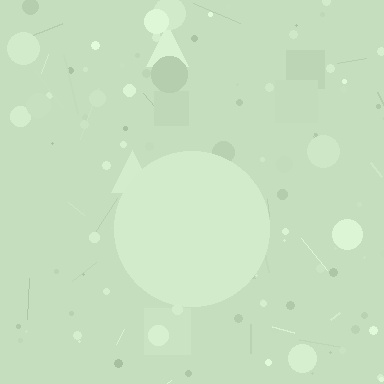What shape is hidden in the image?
A circle is hidden in the image.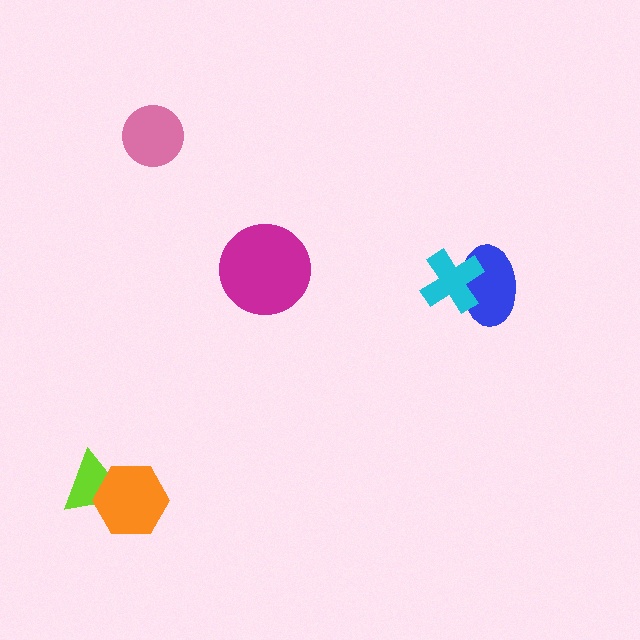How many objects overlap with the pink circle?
0 objects overlap with the pink circle.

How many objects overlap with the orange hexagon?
1 object overlaps with the orange hexagon.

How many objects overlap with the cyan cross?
1 object overlaps with the cyan cross.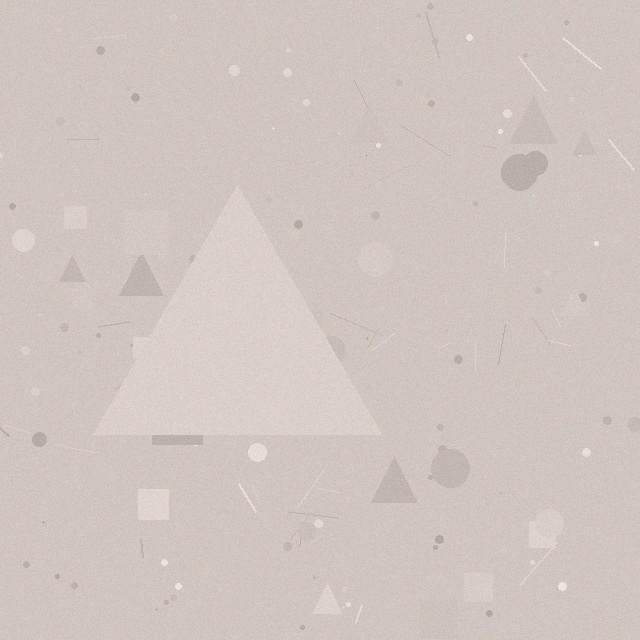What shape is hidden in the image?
A triangle is hidden in the image.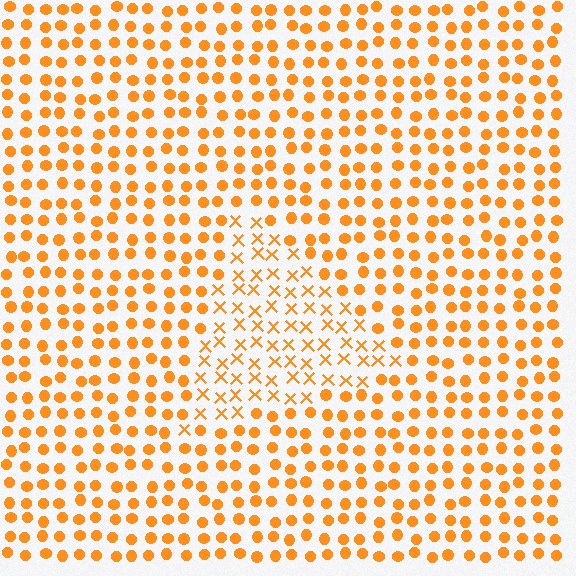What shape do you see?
I see a triangle.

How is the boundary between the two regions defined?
The boundary is defined by a change in element shape: X marks inside vs. circles outside. All elements share the same color and spacing.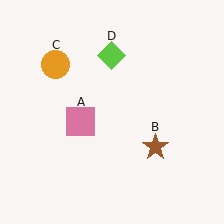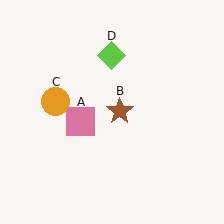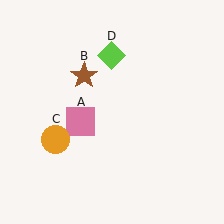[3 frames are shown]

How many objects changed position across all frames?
2 objects changed position: brown star (object B), orange circle (object C).